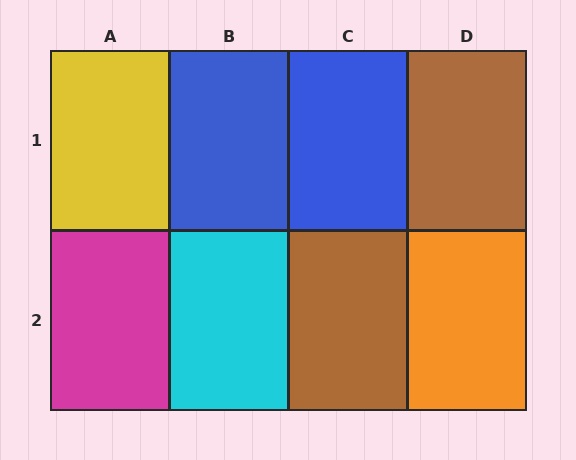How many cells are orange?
1 cell is orange.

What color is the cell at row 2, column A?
Magenta.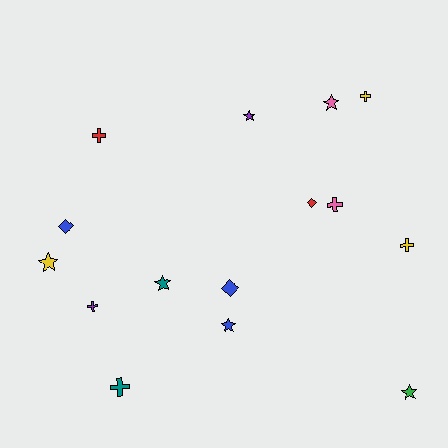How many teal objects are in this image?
There are 2 teal objects.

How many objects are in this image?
There are 15 objects.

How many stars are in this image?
There are 6 stars.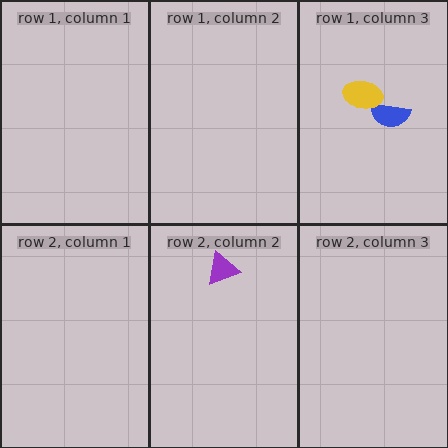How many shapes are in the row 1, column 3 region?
2.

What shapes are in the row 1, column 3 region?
The blue semicircle, the yellow ellipse.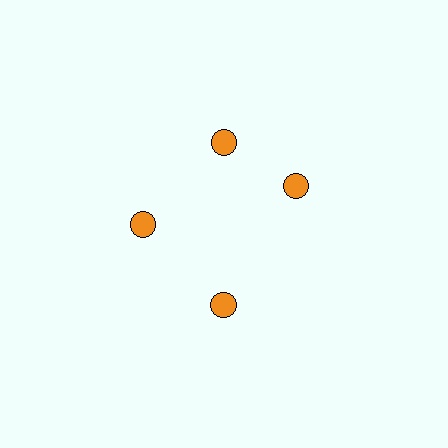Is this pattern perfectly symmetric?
No. The 4 orange circles are arranged in a ring, but one element near the 3 o'clock position is rotated out of alignment along the ring, breaking the 4-fold rotational symmetry.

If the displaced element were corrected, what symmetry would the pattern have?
It would have 4-fold rotational symmetry — the pattern would map onto itself every 90 degrees.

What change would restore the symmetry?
The symmetry would be restored by rotating it back into even spacing with its neighbors so that all 4 circles sit at equal angles and equal distance from the center.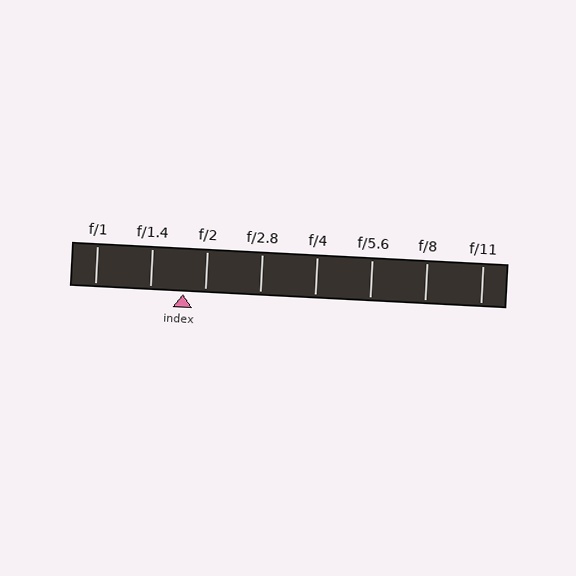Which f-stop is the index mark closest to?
The index mark is closest to f/2.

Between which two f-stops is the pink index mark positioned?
The index mark is between f/1.4 and f/2.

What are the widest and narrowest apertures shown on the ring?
The widest aperture shown is f/1 and the narrowest is f/11.